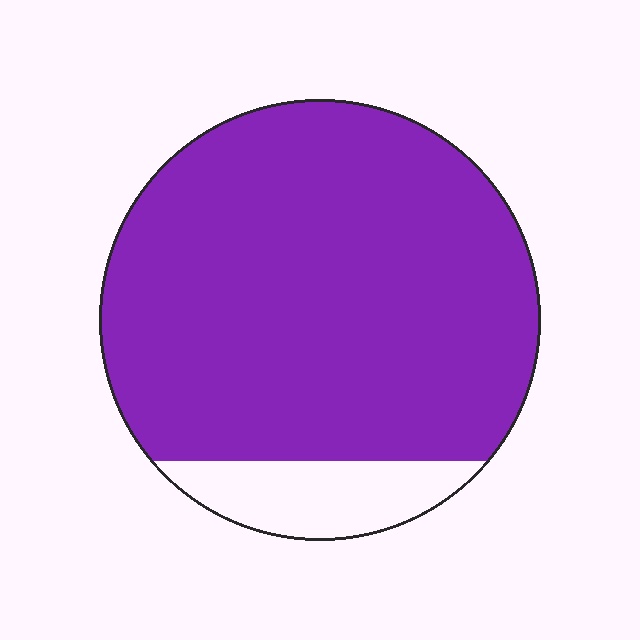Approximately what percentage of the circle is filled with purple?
Approximately 90%.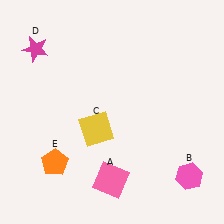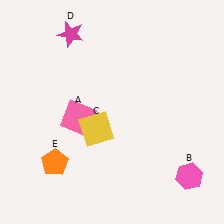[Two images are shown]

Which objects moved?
The objects that moved are: the pink square (A), the magenta star (D).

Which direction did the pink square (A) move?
The pink square (A) moved up.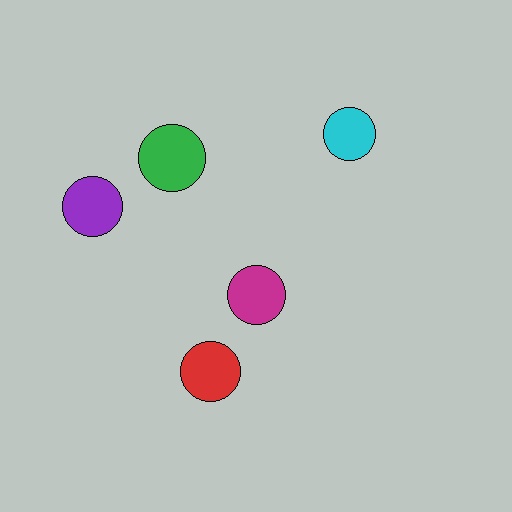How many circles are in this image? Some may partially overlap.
There are 5 circles.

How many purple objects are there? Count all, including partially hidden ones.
There is 1 purple object.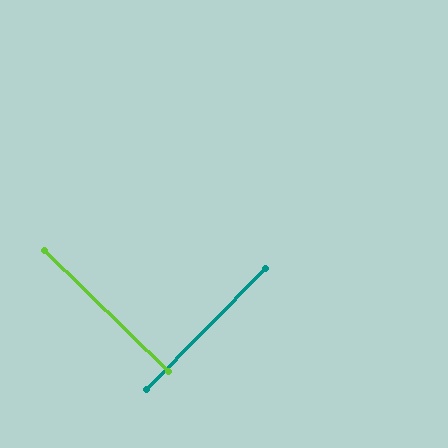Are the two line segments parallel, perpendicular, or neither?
Perpendicular — they meet at approximately 90°.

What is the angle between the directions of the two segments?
Approximately 90 degrees.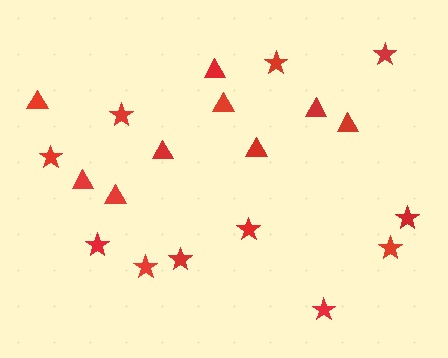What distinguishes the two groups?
There are 2 groups: one group of triangles (9) and one group of stars (11).